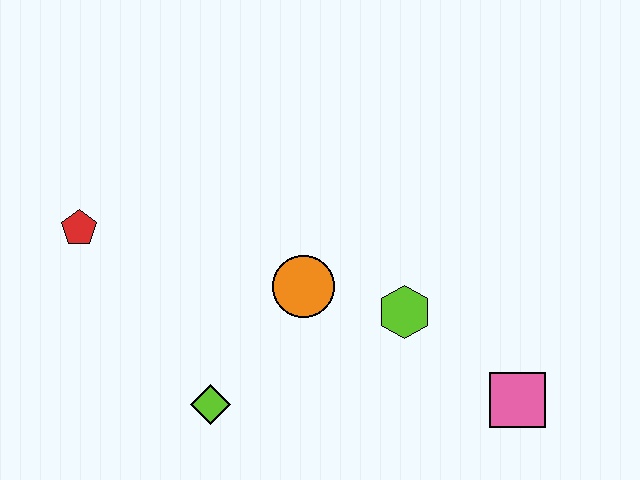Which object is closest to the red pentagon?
The lime diamond is closest to the red pentagon.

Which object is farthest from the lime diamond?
The pink square is farthest from the lime diamond.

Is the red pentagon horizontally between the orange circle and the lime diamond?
No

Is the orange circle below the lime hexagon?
No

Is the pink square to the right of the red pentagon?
Yes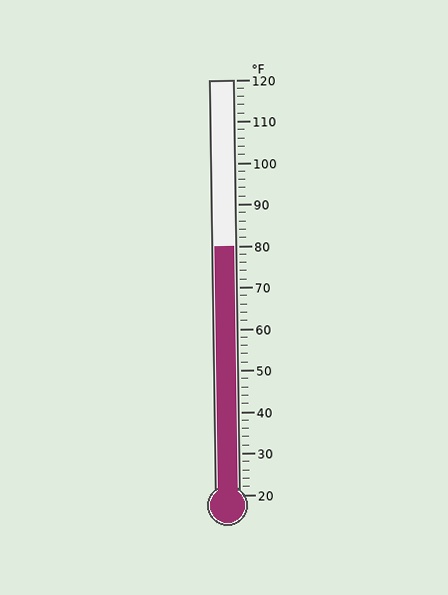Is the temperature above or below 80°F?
The temperature is at 80°F.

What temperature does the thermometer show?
The thermometer shows approximately 80°F.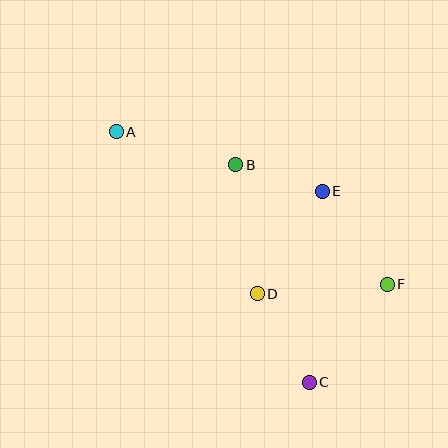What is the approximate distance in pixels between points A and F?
The distance between A and F is approximately 311 pixels.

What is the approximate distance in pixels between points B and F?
The distance between B and F is approximately 193 pixels.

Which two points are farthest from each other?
Points A and C are farthest from each other.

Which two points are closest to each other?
Points B and E are closest to each other.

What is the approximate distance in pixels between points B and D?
The distance between B and D is approximately 130 pixels.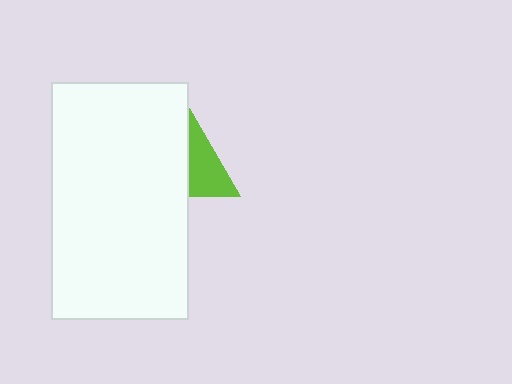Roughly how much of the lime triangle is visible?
A small part of it is visible (roughly 30%).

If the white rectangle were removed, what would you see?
You would see the complete lime triangle.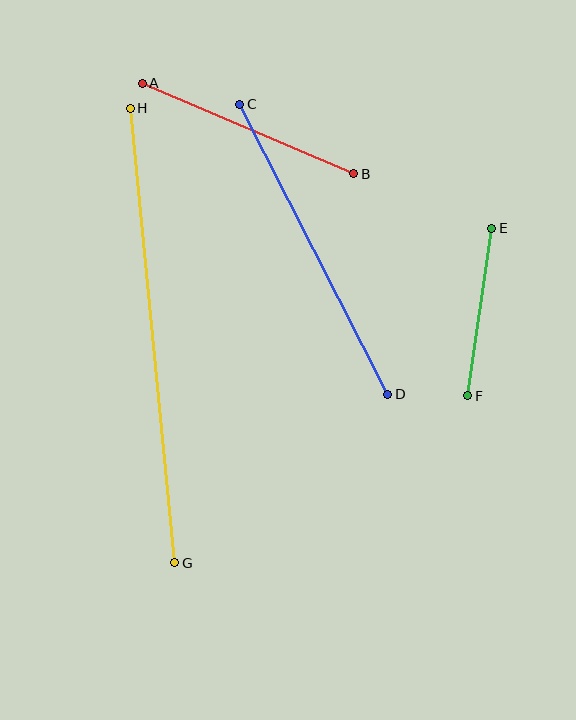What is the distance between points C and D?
The distance is approximately 326 pixels.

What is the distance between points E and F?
The distance is approximately 169 pixels.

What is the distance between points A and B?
The distance is approximately 230 pixels.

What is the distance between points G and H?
The distance is approximately 457 pixels.